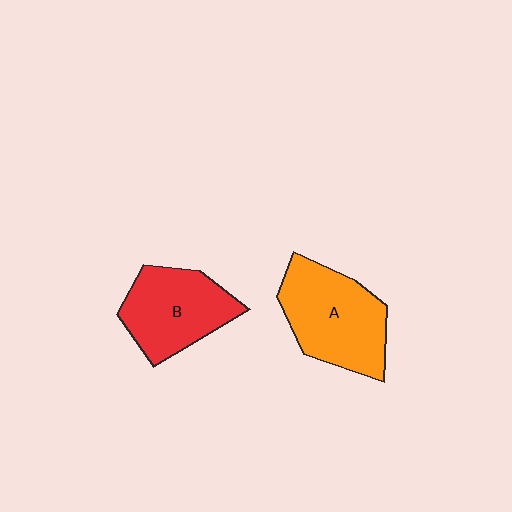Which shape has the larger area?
Shape A (orange).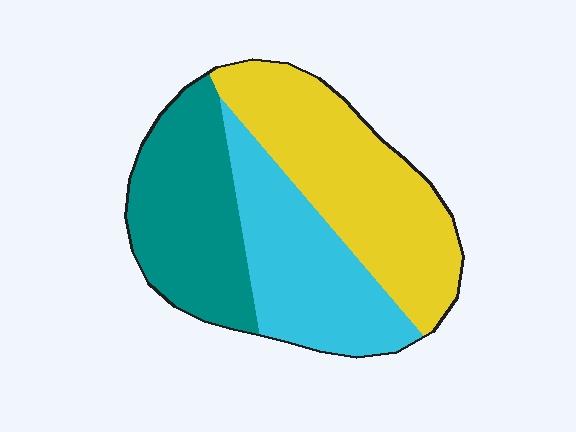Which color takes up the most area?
Yellow, at roughly 40%.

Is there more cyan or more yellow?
Yellow.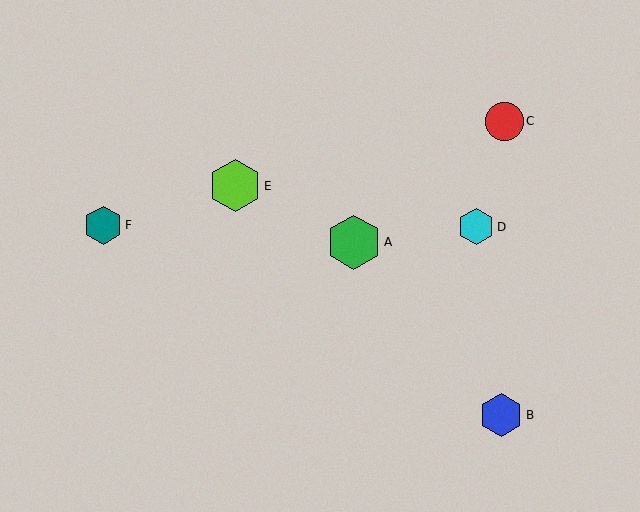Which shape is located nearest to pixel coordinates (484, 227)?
The cyan hexagon (labeled D) at (476, 227) is nearest to that location.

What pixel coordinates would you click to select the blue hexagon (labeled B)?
Click at (501, 415) to select the blue hexagon B.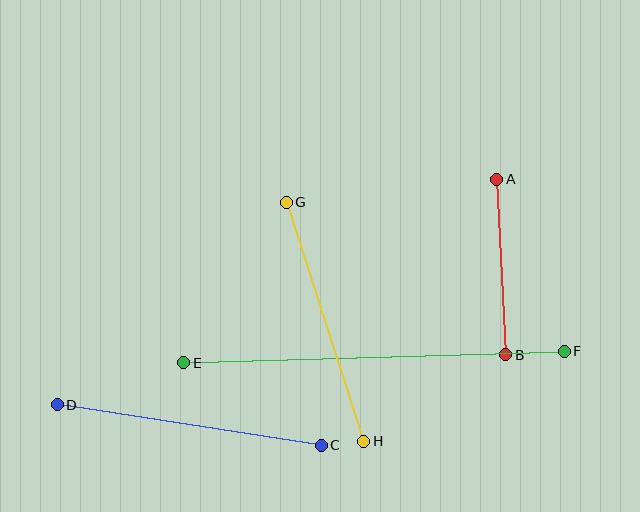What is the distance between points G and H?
The distance is approximately 251 pixels.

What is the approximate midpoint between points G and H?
The midpoint is at approximately (325, 322) pixels.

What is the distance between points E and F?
The distance is approximately 380 pixels.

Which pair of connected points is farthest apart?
Points E and F are farthest apart.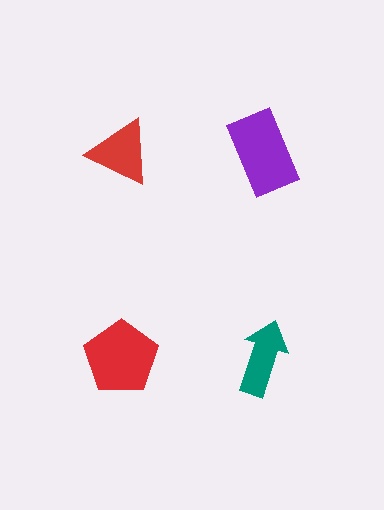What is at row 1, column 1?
A red triangle.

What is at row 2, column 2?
A teal arrow.